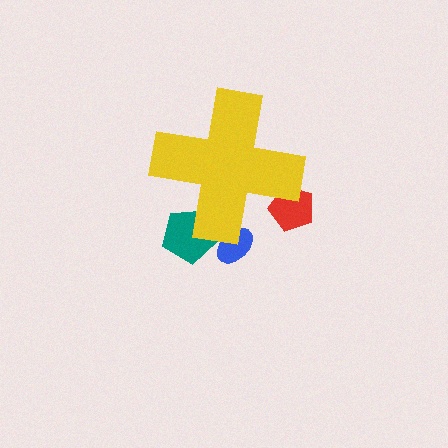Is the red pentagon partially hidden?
Yes, the red pentagon is partially hidden behind the yellow cross.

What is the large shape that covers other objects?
A yellow cross.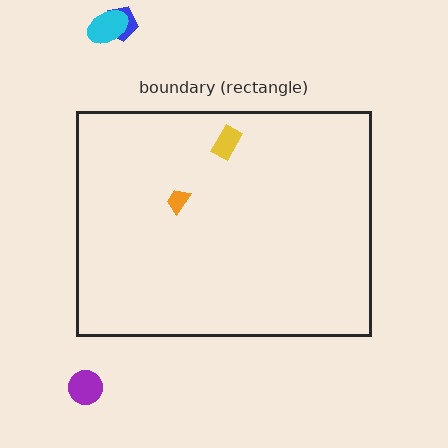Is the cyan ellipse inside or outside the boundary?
Outside.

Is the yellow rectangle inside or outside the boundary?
Inside.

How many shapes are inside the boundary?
2 inside, 3 outside.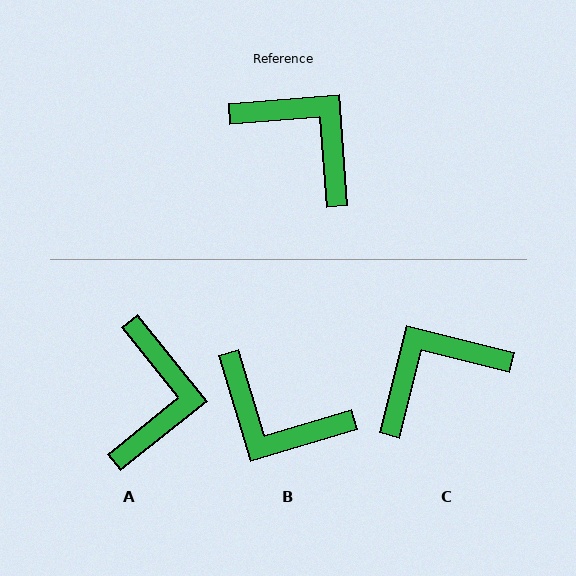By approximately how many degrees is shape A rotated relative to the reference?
Approximately 56 degrees clockwise.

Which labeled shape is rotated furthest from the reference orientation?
B, about 168 degrees away.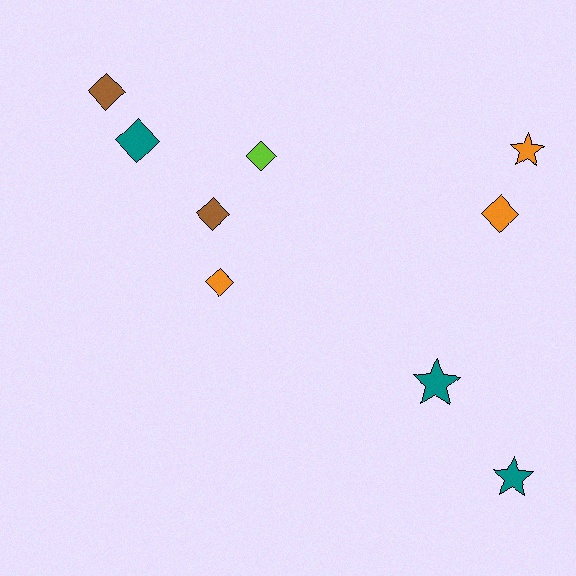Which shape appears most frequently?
Diamond, with 6 objects.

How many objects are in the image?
There are 9 objects.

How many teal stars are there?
There are 2 teal stars.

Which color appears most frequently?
Orange, with 3 objects.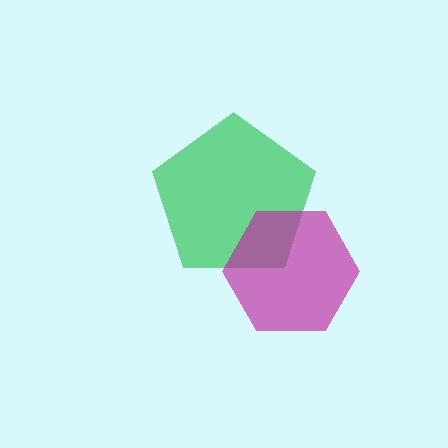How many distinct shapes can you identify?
There are 2 distinct shapes: a green pentagon, a magenta hexagon.